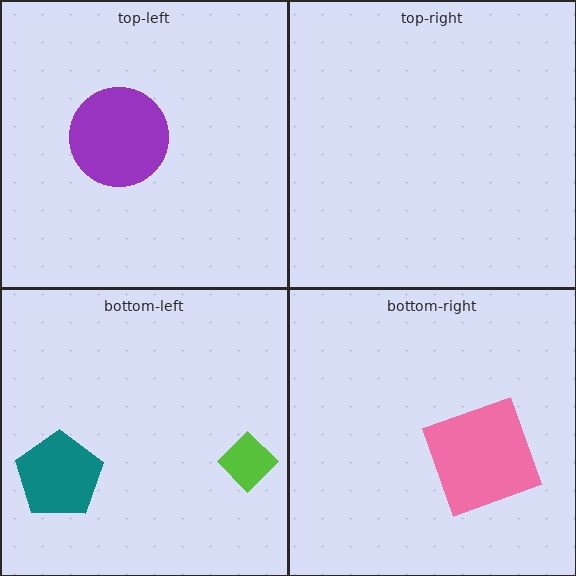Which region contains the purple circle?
The top-left region.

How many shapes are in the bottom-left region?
2.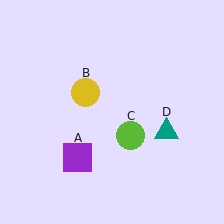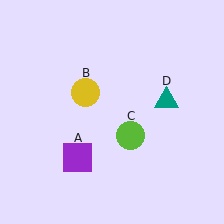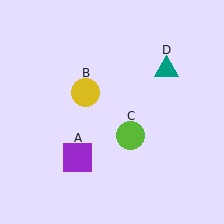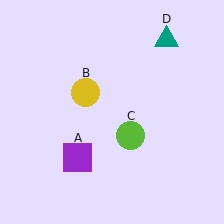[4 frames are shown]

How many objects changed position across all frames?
1 object changed position: teal triangle (object D).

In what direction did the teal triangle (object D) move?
The teal triangle (object D) moved up.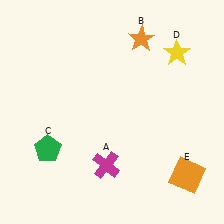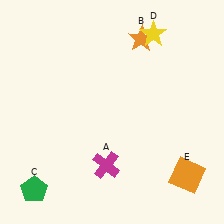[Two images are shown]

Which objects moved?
The objects that moved are: the green pentagon (C), the yellow star (D).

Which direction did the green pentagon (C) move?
The green pentagon (C) moved down.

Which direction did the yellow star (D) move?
The yellow star (D) moved left.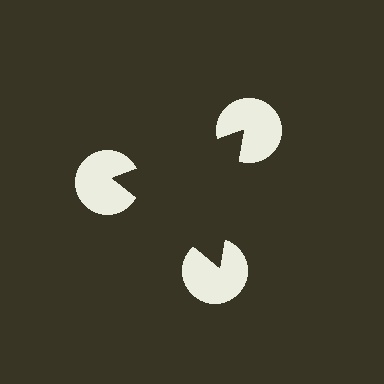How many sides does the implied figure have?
3 sides.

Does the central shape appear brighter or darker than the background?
It typically appears slightly darker than the background, even though no actual brightness change is drawn.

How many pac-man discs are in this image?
There are 3 — one at each vertex of the illusory triangle.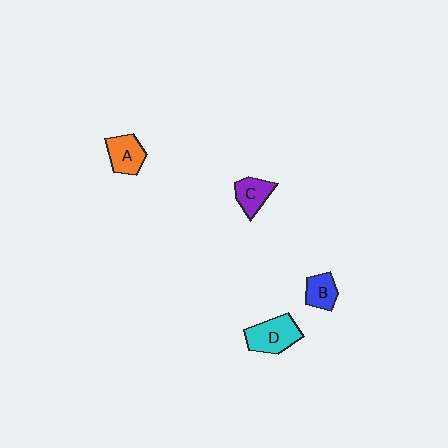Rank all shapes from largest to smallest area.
From largest to smallest: D (cyan), A (orange), C (purple), B (blue).